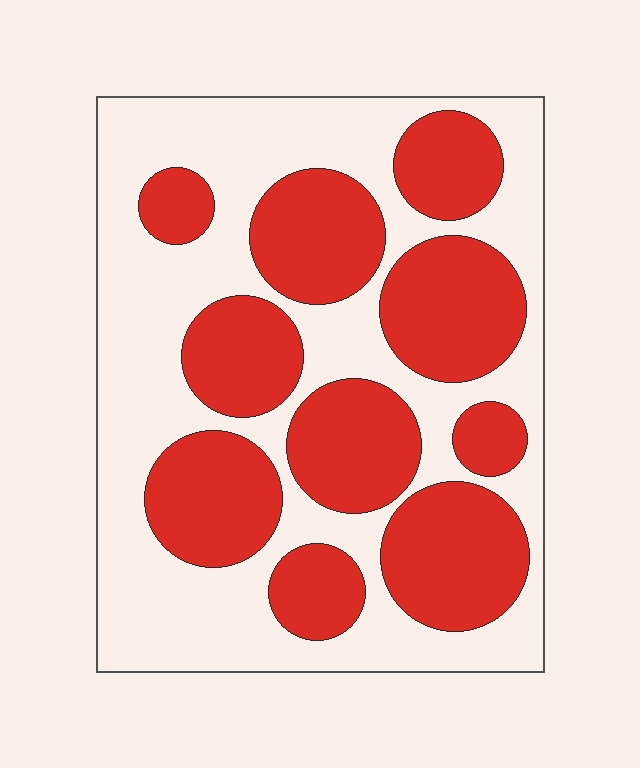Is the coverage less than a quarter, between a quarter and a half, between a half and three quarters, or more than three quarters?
Between a quarter and a half.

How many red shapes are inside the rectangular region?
10.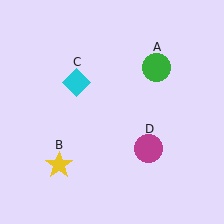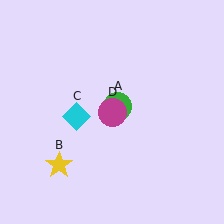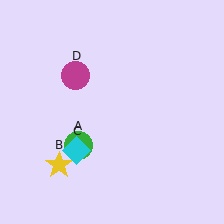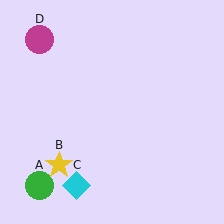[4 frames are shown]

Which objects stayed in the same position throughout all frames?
Yellow star (object B) remained stationary.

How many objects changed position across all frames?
3 objects changed position: green circle (object A), cyan diamond (object C), magenta circle (object D).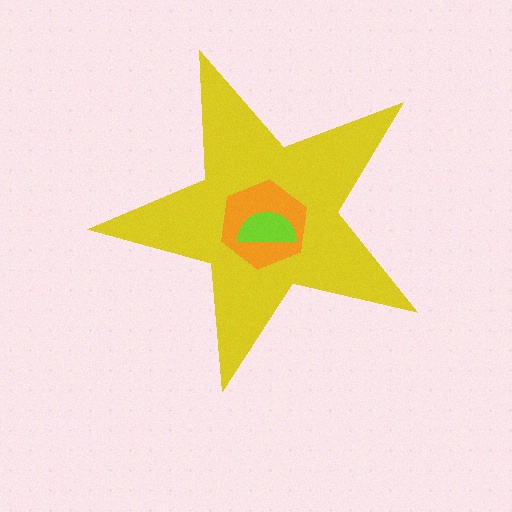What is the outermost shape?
The yellow star.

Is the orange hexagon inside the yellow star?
Yes.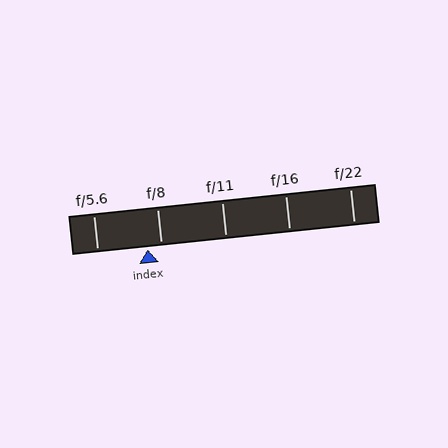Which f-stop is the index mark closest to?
The index mark is closest to f/8.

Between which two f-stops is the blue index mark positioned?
The index mark is between f/5.6 and f/8.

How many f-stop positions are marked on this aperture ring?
There are 5 f-stop positions marked.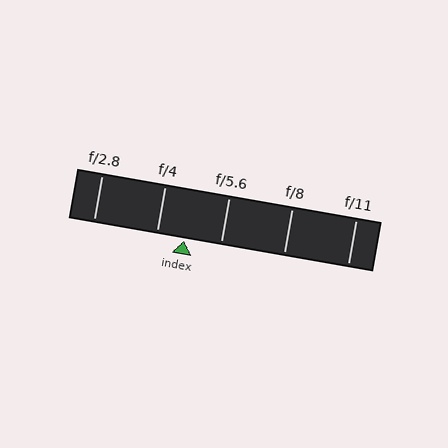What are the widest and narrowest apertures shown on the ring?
The widest aperture shown is f/2.8 and the narrowest is f/11.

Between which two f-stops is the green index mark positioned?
The index mark is between f/4 and f/5.6.